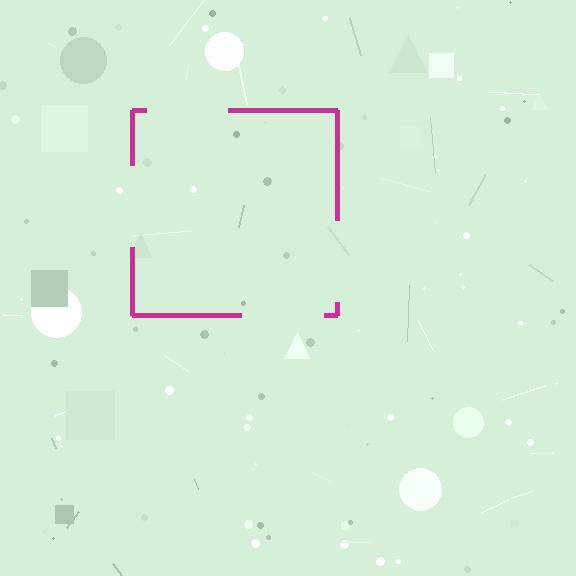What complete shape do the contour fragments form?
The contour fragments form a square.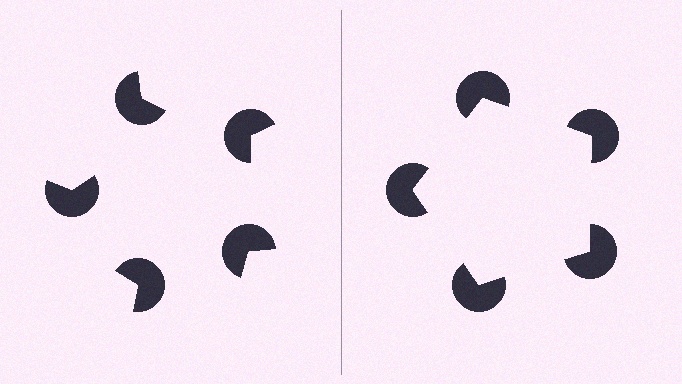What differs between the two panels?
The pac-man discs are positioned identically on both sides; only the wedge orientations differ. On the right they align to a pentagon; on the left they are misaligned.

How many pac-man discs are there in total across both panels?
10 — 5 on each side.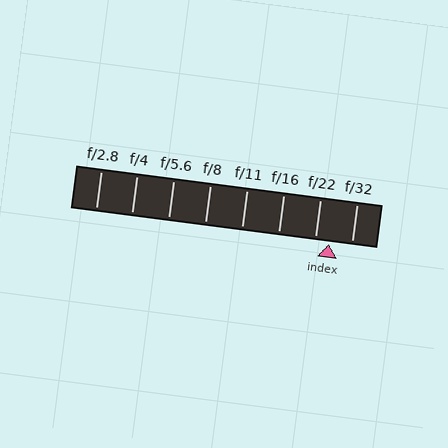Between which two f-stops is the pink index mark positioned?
The index mark is between f/22 and f/32.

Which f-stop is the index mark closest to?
The index mark is closest to f/22.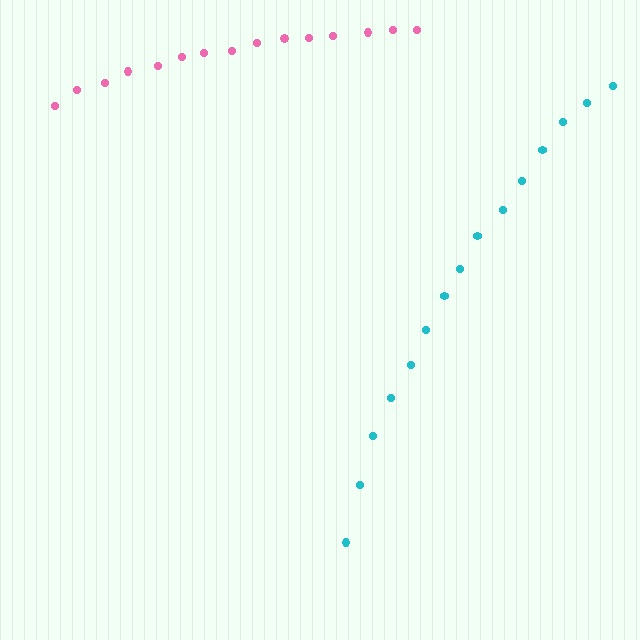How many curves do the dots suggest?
There are 2 distinct paths.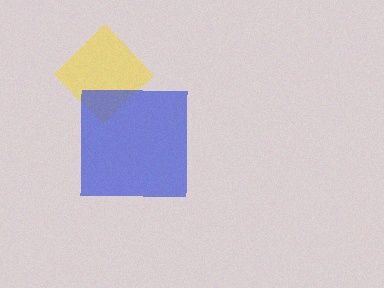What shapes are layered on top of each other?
The layered shapes are: a yellow diamond, a blue square.